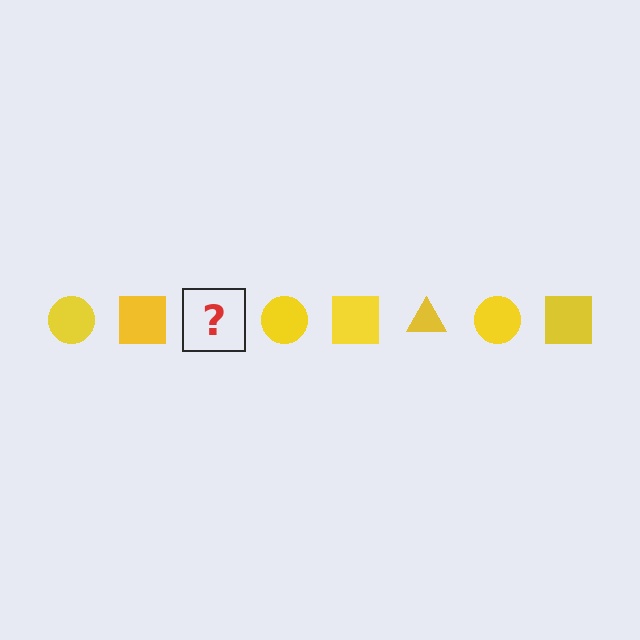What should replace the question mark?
The question mark should be replaced with a yellow triangle.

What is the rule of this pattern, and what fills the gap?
The rule is that the pattern cycles through circle, square, triangle shapes in yellow. The gap should be filled with a yellow triangle.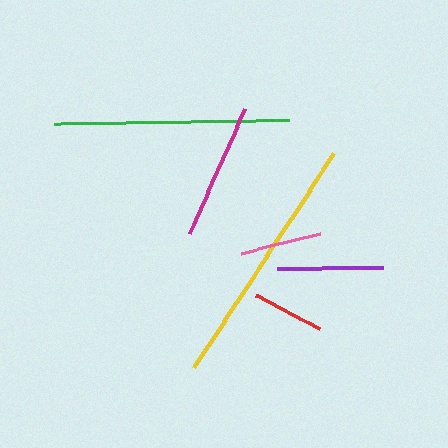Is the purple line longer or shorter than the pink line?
The purple line is longer than the pink line.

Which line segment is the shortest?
The red line is the shortest at approximately 72 pixels.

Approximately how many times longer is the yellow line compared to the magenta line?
The yellow line is approximately 1.9 times the length of the magenta line.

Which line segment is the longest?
The yellow line is the longest at approximately 256 pixels.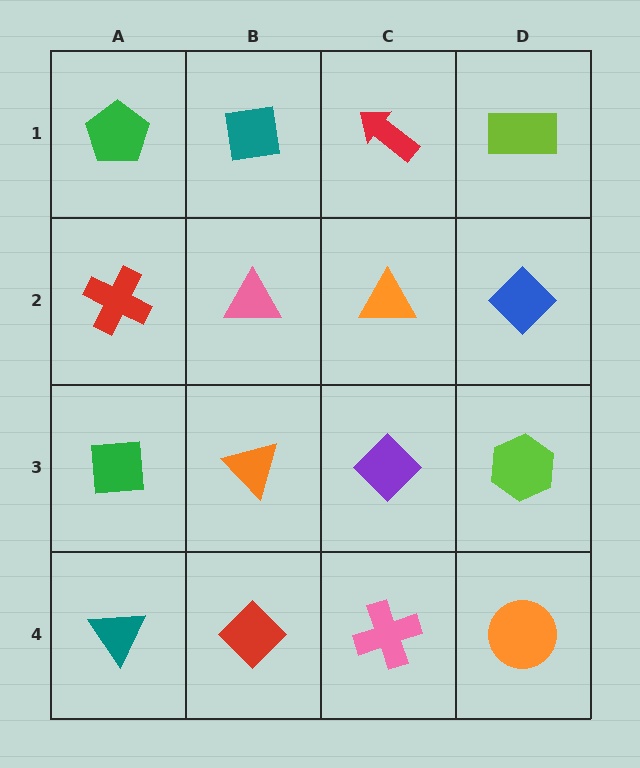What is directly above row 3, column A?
A red cross.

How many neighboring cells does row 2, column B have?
4.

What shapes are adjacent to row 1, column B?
A pink triangle (row 2, column B), a green pentagon (row 1, column A), a red arrow (row 1, column C).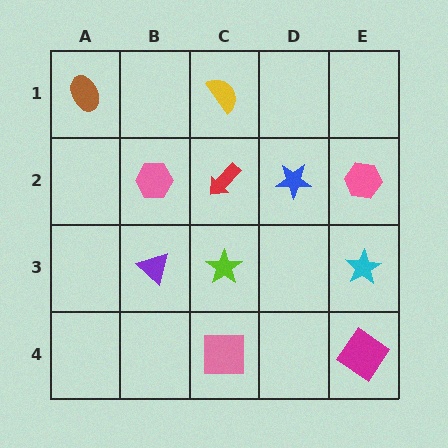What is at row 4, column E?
A magenta diamond.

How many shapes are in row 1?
2 shapes.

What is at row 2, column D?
A blue star.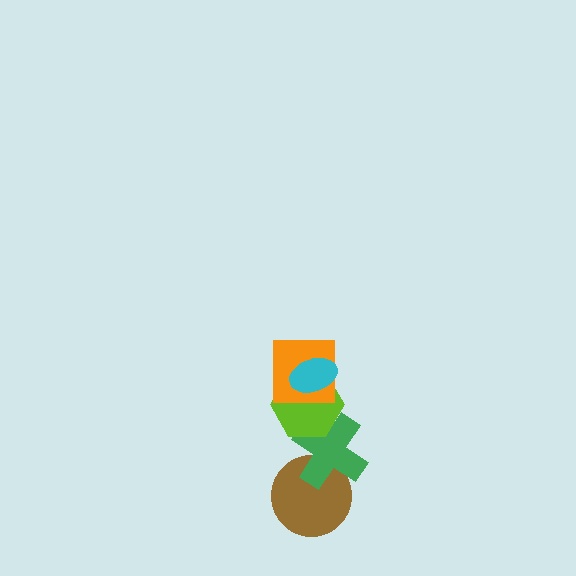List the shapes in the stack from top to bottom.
From top to bottom: the cyan ellipse, the orange square, the lime hexagon, the green cross, the brown circle.